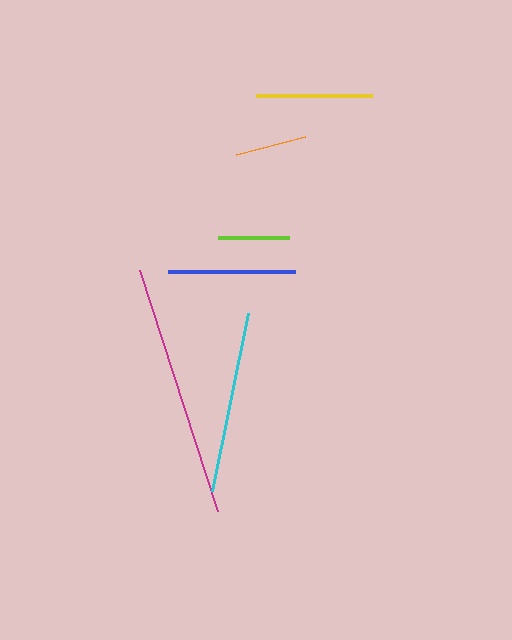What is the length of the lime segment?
The lime segment is approximately 70 pixels long.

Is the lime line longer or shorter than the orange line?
The orange line is longer than the lime line.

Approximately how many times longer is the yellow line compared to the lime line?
The yellow line is approximately 1.6 times the length of the lime line.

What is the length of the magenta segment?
The magenta segment is approximately 253 pixels long.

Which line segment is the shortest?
The lime line is the shortest at approximately 70 pixels.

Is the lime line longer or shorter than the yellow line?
The yellow line is longer than the lime line.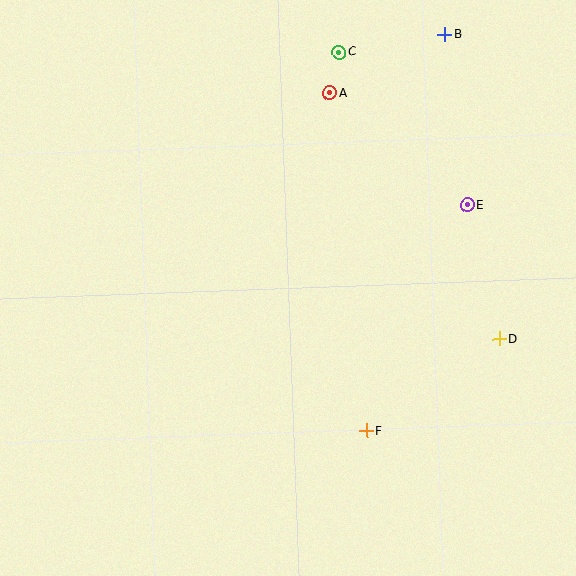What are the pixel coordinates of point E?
Point E is at (467, 205).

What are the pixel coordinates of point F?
Point F is at (367, 431).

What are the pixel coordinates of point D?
Point D is at (499, 339).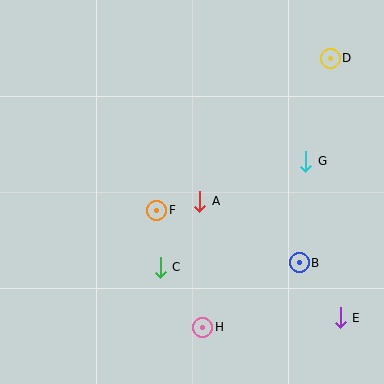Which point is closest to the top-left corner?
Point F is closest to the top-left corner.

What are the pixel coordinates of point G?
Point G is at (306, 161).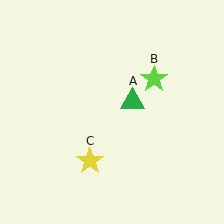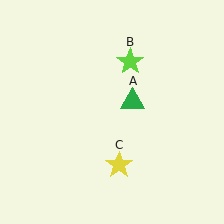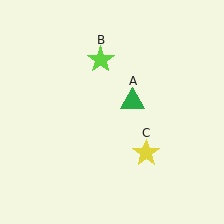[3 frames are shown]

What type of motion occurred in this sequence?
The lime star (object B), yellow star (object C) rotated counterclockwise around the center of the scene.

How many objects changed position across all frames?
2 objects changed position: lime star (object B), yellow star (object C).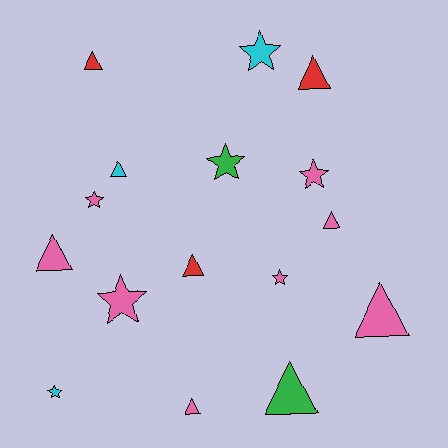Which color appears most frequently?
Pink, with 8 objects.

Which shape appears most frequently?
Triangle, with 9 objects.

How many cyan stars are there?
There are 2 cyan stars.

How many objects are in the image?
There are 16 objects.